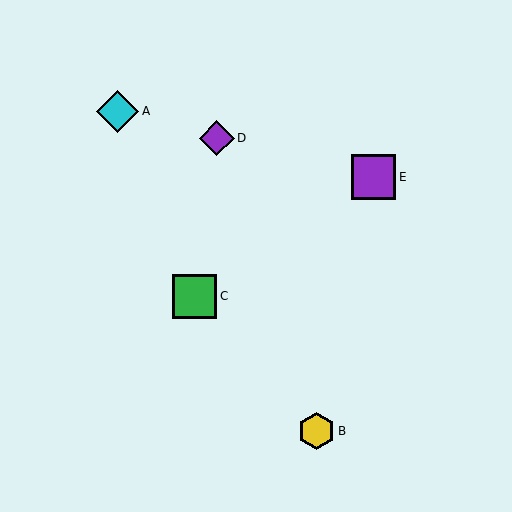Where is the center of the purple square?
The center of the purple square is at (373, 177).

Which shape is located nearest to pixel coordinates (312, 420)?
The yellow hexagon (labeled B) at (317, 431) is nearest to that location.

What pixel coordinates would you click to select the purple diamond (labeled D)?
Click at (217, 138) to select the purple diamond D.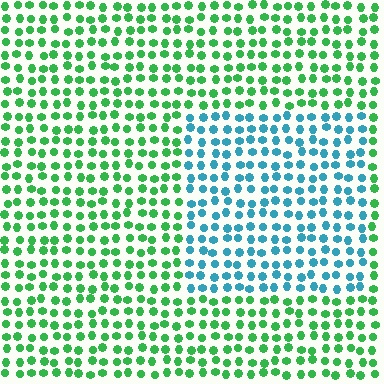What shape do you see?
I see a rectangle.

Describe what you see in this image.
The image is filled with small green elements in a uniform arrangement. A rectangle-shaped region is visible where the elements are tinted to a slightly different hue, forming a subtle color boundary.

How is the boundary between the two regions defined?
The boundary is defined purely by a slight shift in hue (about 59 degrees). Spacing, size, and orientation are identical on both sides.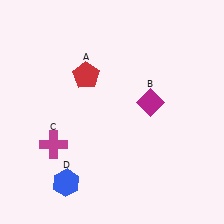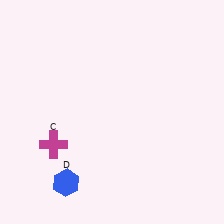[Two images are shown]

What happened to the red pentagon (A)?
The red pentagon (A) was removed in Image 2. It was in the top-left area of Image 1.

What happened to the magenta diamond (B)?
The magenta diamond (B) was removed in Image 2. It was in the top-right area of Image 1.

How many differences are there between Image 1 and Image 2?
There are 2 differences between the two images.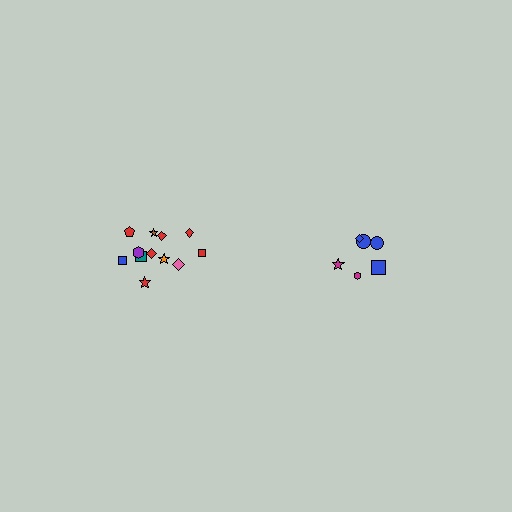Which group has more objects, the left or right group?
The left group.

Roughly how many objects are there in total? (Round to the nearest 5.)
Roughly 20 objects in total.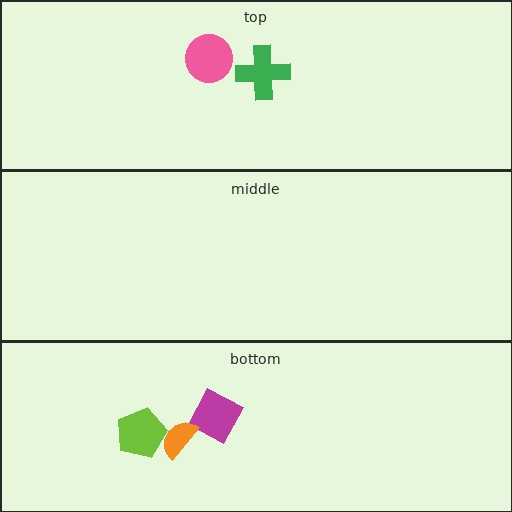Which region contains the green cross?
The top region.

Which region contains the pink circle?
The top region.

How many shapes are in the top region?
2.